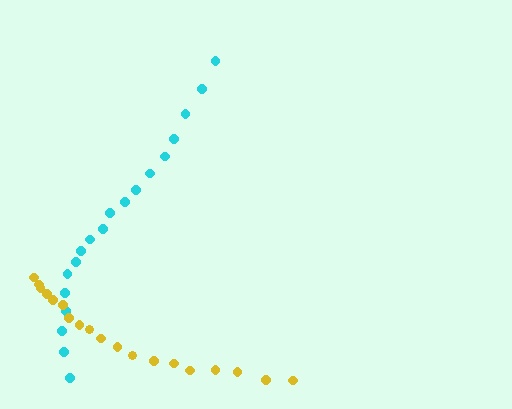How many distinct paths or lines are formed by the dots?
There are 2 distinct paths.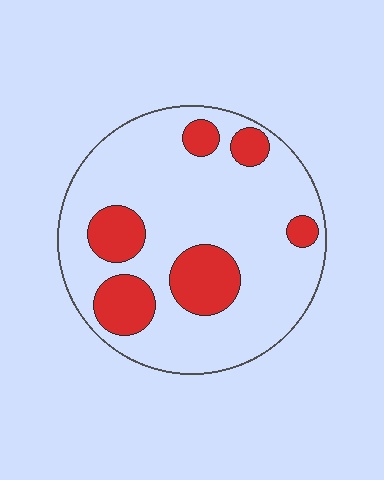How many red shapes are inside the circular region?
6.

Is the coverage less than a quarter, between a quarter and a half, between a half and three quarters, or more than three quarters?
Less than a quarter.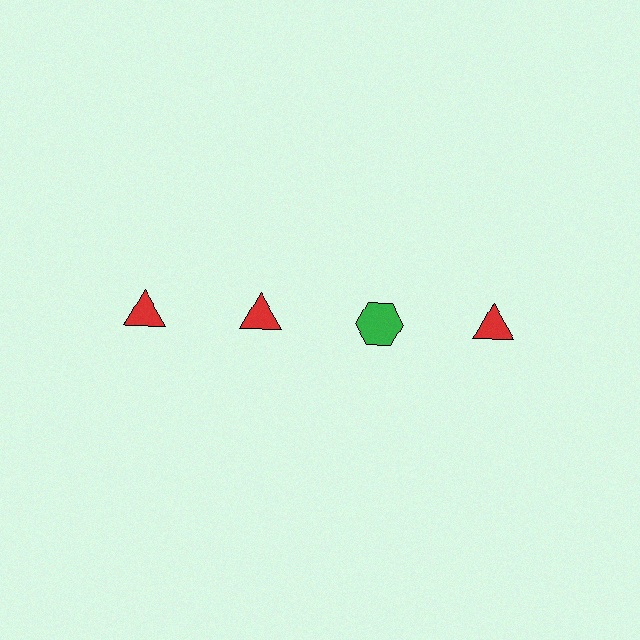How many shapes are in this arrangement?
There are 4 shapes arranged in a grid pattern.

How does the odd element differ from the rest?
It differs in both color (green instead of red) and shape (hexagon instead of triangle).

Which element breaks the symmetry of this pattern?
The green hexagon in the top row, center column breaks the symmetry. All other shapes are red triangles.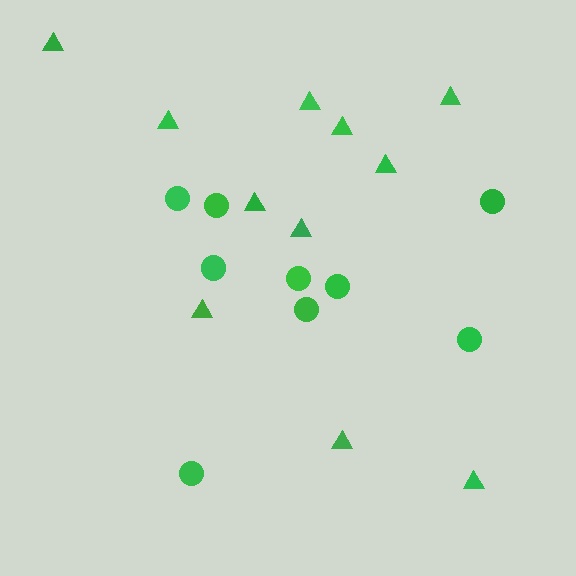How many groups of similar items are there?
There are 2 groups: one group of circles (9) and one group of triangles (11).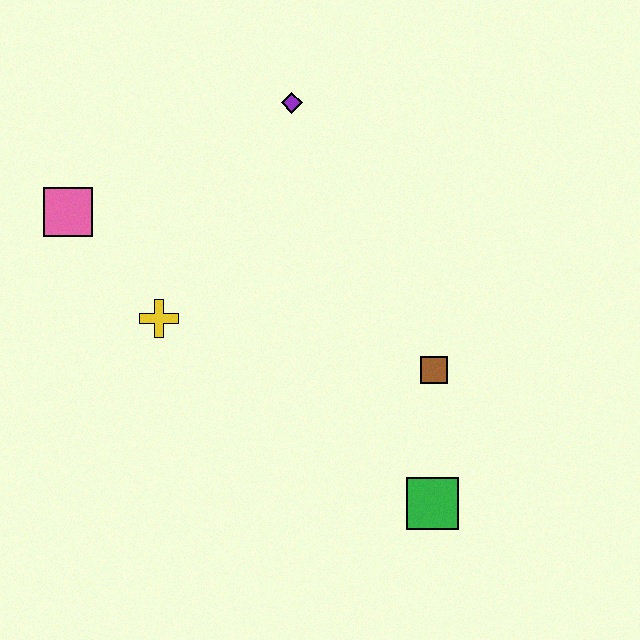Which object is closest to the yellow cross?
The pink square is closest to the yellow cross.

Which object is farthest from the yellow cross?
The green square is farthest from the yellow cross.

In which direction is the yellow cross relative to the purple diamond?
The yellow cross is below the purple diamond.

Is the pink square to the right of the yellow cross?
No